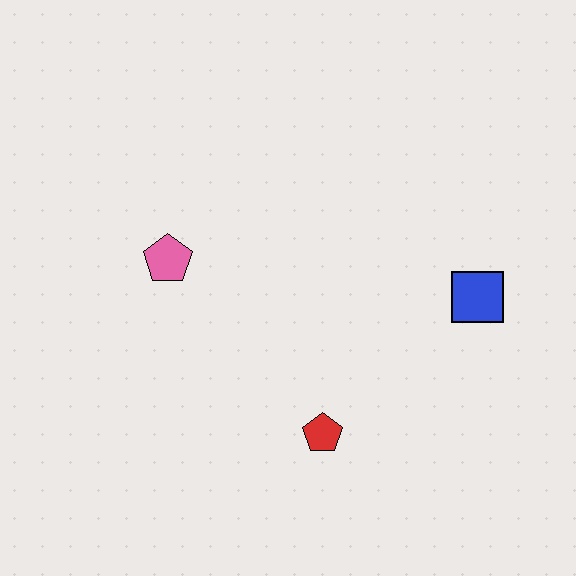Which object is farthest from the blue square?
The pink pentagon is farthest from the blue square.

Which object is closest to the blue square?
The red pentagon is closest to the blue square.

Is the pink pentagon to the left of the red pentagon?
Yes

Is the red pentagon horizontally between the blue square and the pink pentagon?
Yes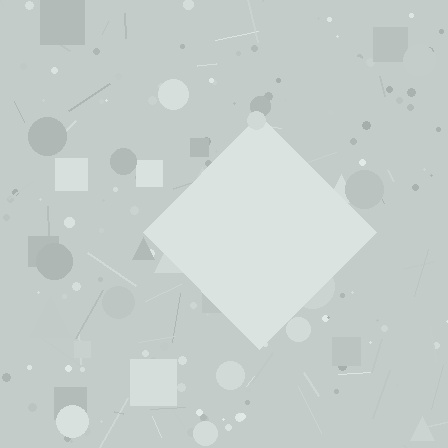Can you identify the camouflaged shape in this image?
The camouflaged shape is a diamond.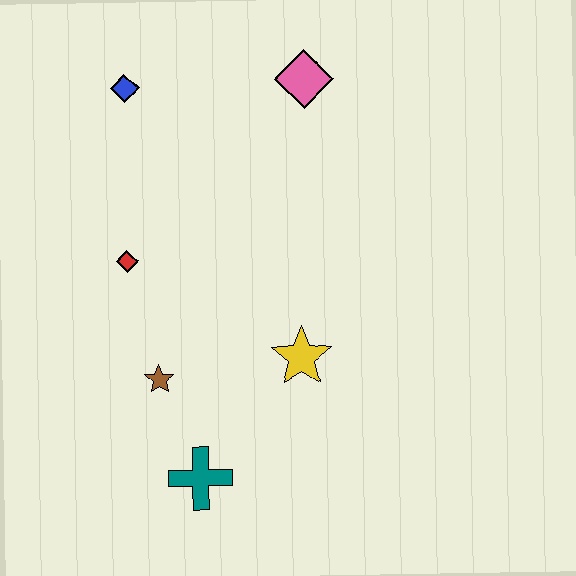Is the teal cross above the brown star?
No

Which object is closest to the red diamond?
The brown star is closest to the red diamond.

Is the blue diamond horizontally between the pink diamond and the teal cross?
No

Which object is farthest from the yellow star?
The blue diamond is farthest from the yellow star.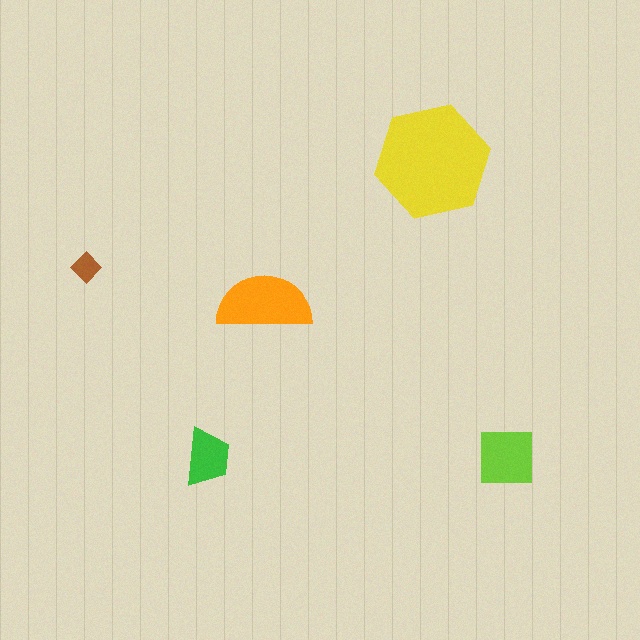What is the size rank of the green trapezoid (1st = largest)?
4th.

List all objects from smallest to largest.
The brown diamond, the green trapezoid, the lime square, the orange semicircle, the yellow hexagon.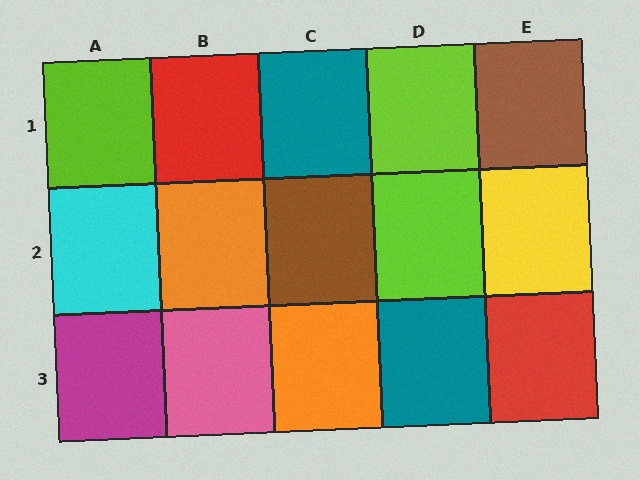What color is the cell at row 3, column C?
Orange.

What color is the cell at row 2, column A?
Cyan.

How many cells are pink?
1 cell is pink.